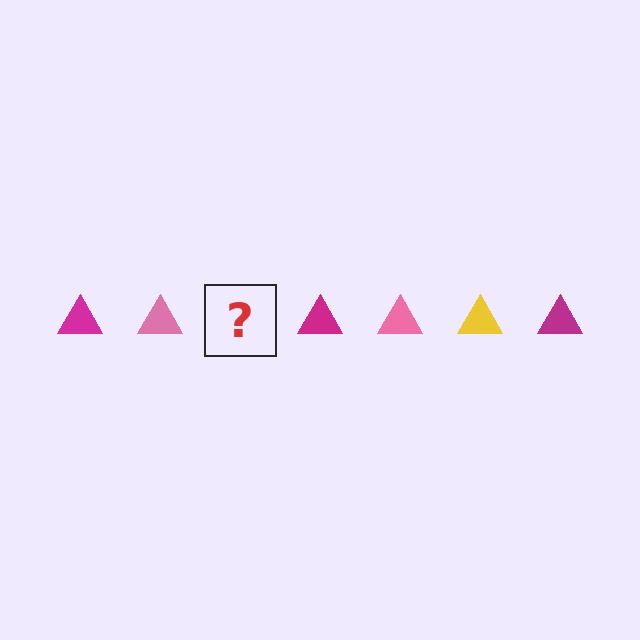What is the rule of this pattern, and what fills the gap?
The rule is that the pattern cycles through magenta, pink, yellow triangles. The gap should be filled with a yellow triangle.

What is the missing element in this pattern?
The missing element is a yellow triangle.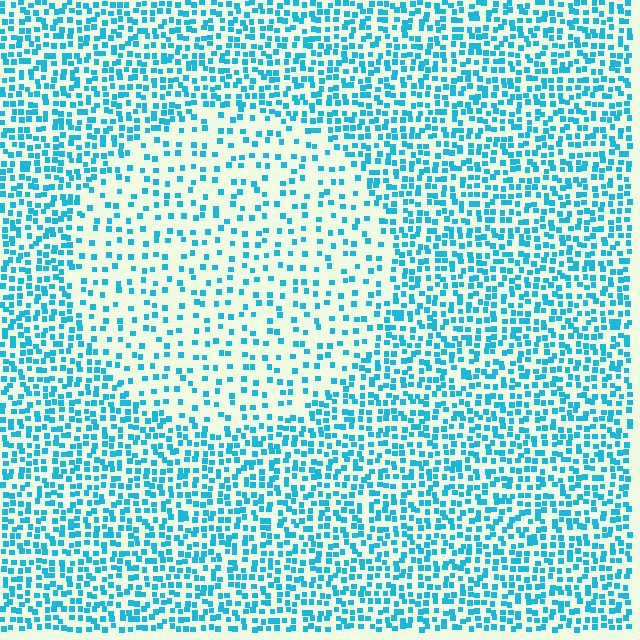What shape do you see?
I see a circle.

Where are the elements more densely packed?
The elements are more densely packed outside the circle boundary.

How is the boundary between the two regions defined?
The boundary is defined by a change in element density (approximately 2.2x ratio). All elements are the same color, size, and shape.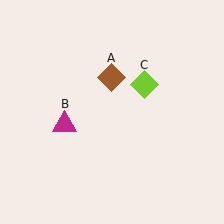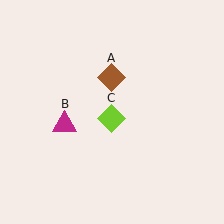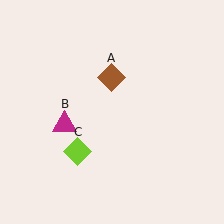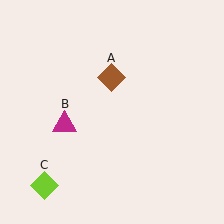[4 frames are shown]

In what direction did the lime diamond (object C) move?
The lime diamond (object C) moved down and to the left.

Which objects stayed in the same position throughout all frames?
Brown diamond (object A) and magenta triangle (object B) remained stationary.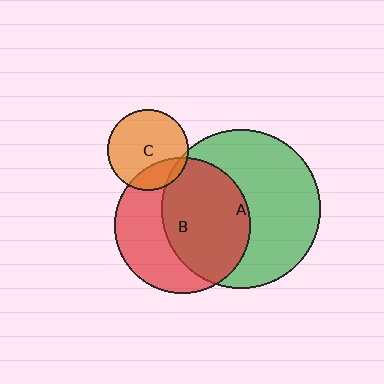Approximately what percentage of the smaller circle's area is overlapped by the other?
Approximately 25%.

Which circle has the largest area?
Circle A (green).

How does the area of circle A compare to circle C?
Approximately 3.9 times.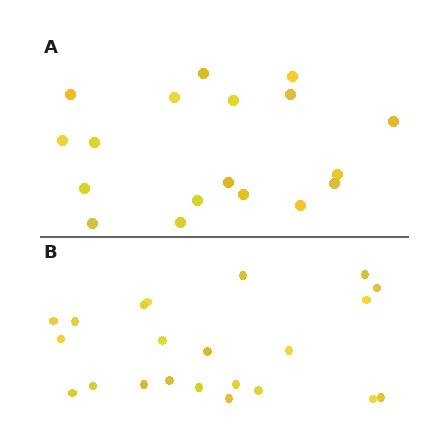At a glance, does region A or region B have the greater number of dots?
Region B (the bottom region) has more dots.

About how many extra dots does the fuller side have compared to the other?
Region B has about 4 more dots than region A.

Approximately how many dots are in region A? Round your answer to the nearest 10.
About 20 dots. (The exact count is 18, which rounds to 20.)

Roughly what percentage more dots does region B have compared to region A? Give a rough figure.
About 20% more.